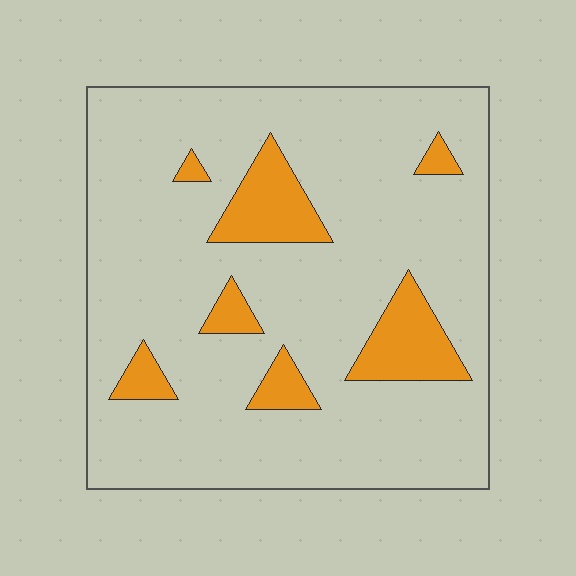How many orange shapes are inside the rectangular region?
7.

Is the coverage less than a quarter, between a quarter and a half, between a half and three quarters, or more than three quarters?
Less than a quarter.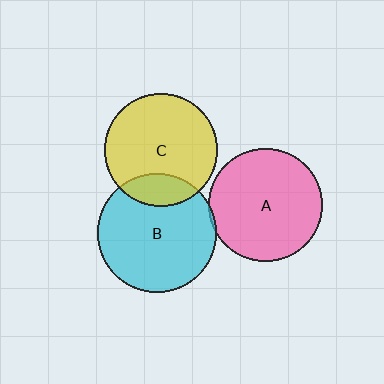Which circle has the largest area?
Circle B (cyan).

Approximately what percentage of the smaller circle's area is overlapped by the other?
Approximately 20%.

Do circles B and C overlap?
Yes.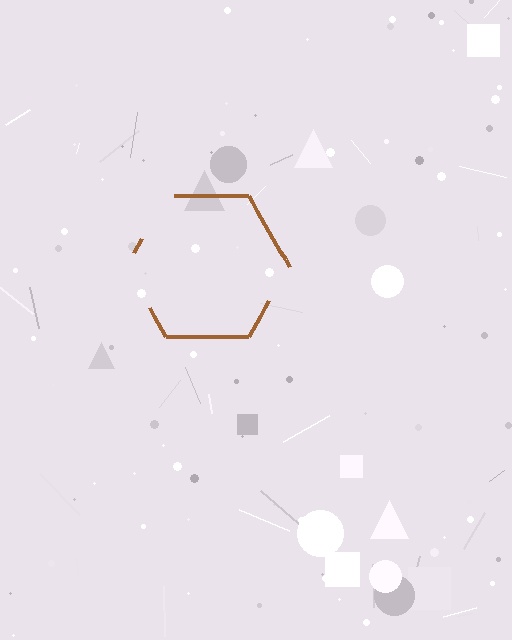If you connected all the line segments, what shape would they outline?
They would outline a hexagon.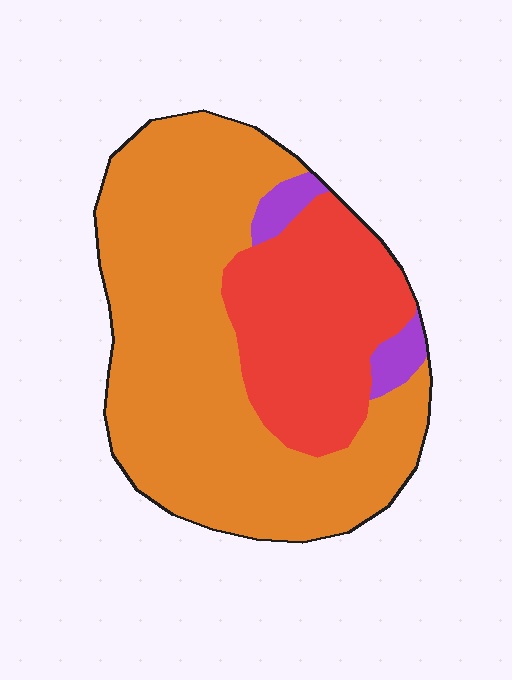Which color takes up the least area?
Purple, at roughly 5%.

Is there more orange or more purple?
Orange.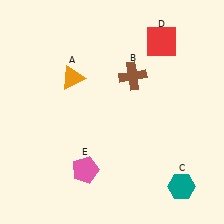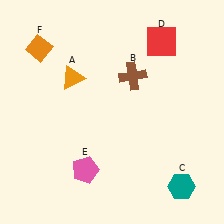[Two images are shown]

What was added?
An orange diamond (F) was added in Image 2.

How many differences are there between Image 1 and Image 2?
There is 1 difference between the two images.